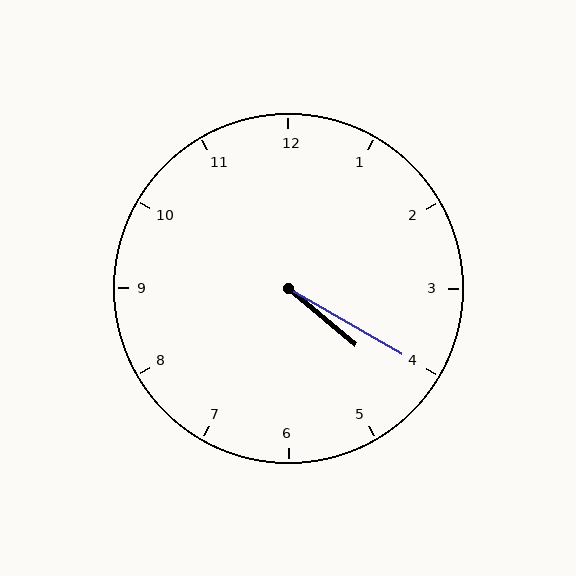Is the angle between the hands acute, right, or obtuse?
It is acute.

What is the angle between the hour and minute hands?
Approximately 10 degrees.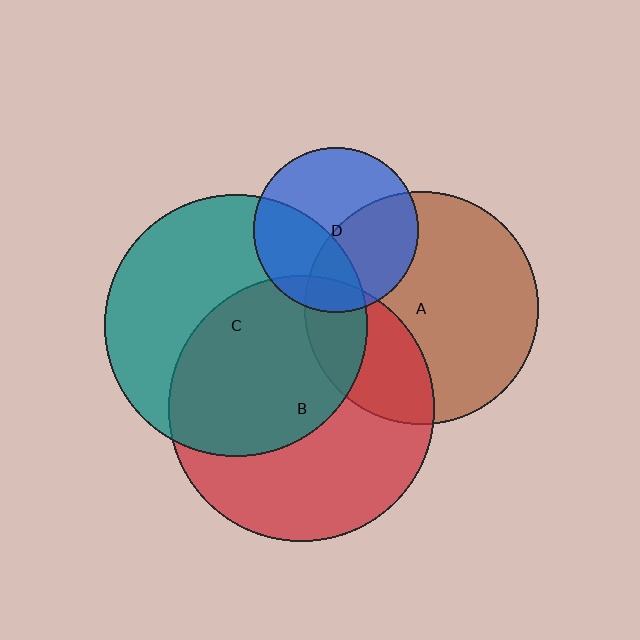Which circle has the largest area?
Circle B (red).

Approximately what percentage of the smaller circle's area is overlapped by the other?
Approximately 50%.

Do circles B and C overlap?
Yes.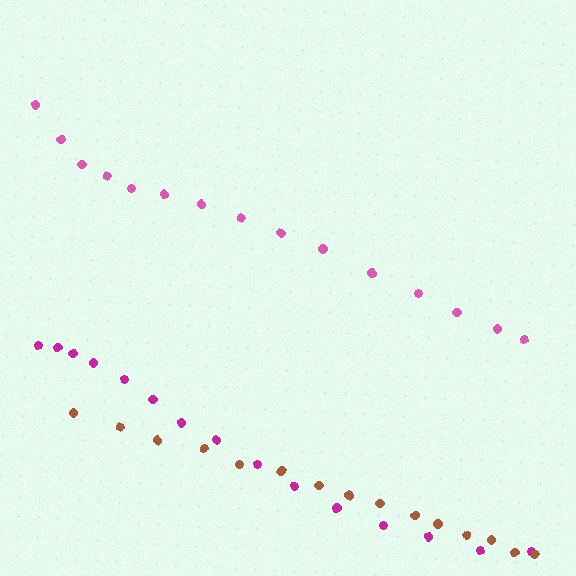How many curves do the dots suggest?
There are 3 distinct paths.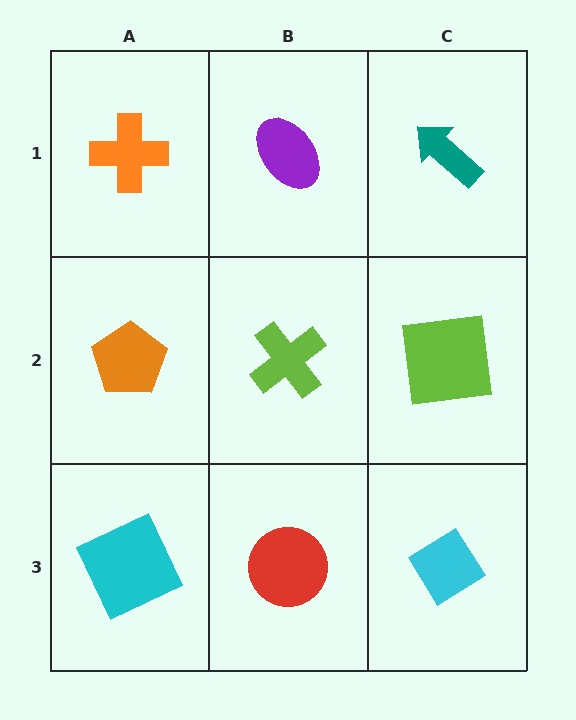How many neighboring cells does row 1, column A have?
2.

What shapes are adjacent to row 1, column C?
A lime square (row 2, column C), a purple ellipse (row 1, column B).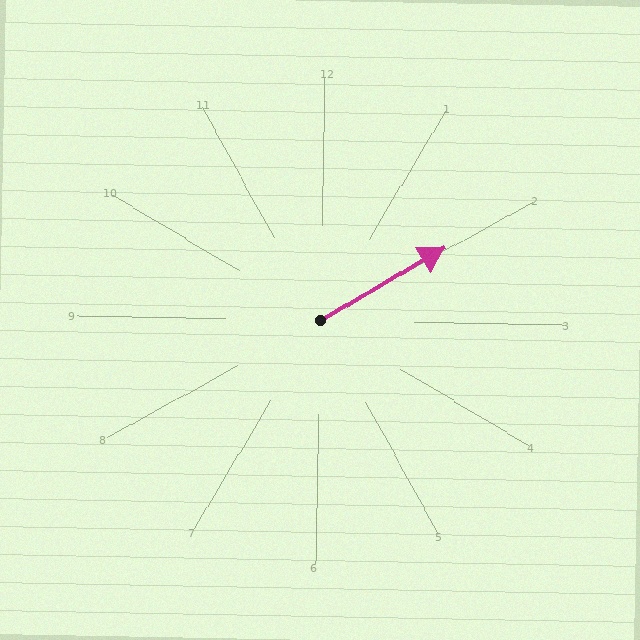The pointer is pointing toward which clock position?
Roughly 2 o'clock.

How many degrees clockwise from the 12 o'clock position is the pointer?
Approximately 59 degrees.